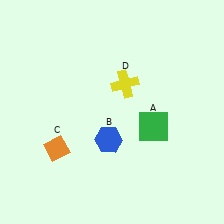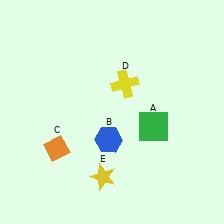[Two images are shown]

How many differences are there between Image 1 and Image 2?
There is 1 difference between the two images.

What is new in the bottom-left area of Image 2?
A yellow star (E) was added in the bottom-left area of Image 2.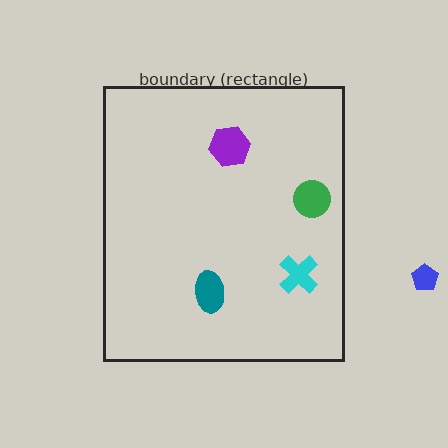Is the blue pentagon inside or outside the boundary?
Outside.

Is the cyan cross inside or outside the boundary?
Inside.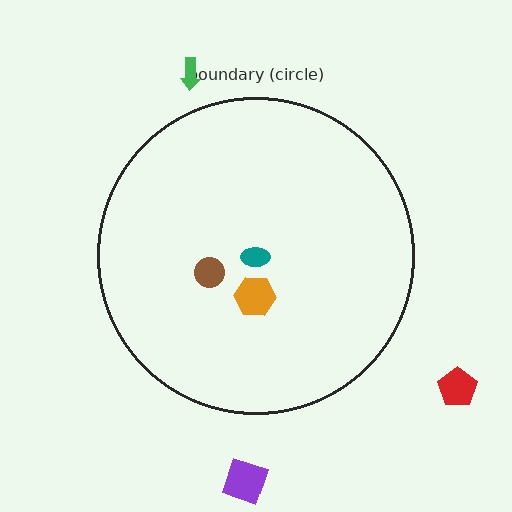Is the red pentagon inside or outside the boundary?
Outside.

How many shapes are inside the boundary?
3 inside, 3 outside.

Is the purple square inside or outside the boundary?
Outside.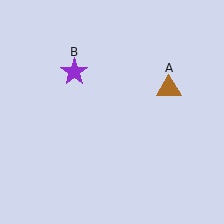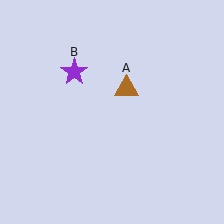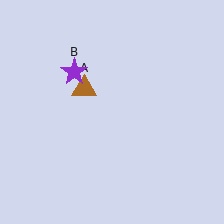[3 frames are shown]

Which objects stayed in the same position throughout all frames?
Purple star (object B) remained stationary.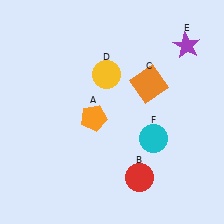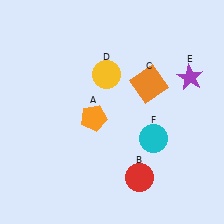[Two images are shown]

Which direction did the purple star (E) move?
The purple star (E) moved down.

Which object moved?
The purple star (E) moved down.